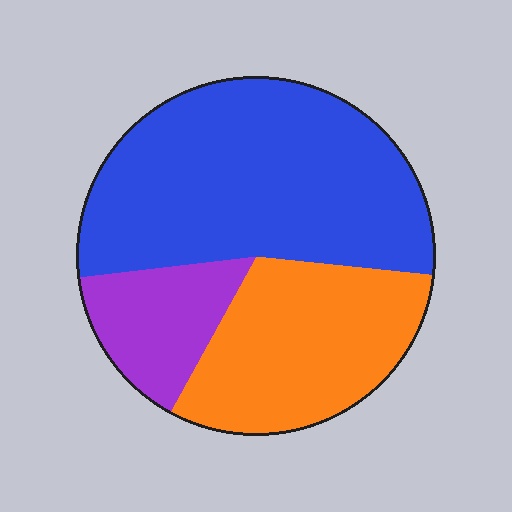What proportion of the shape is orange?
Orange takes up between a quarter and a half of the shape.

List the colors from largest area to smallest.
From largest to smallest: blue, orange, purple.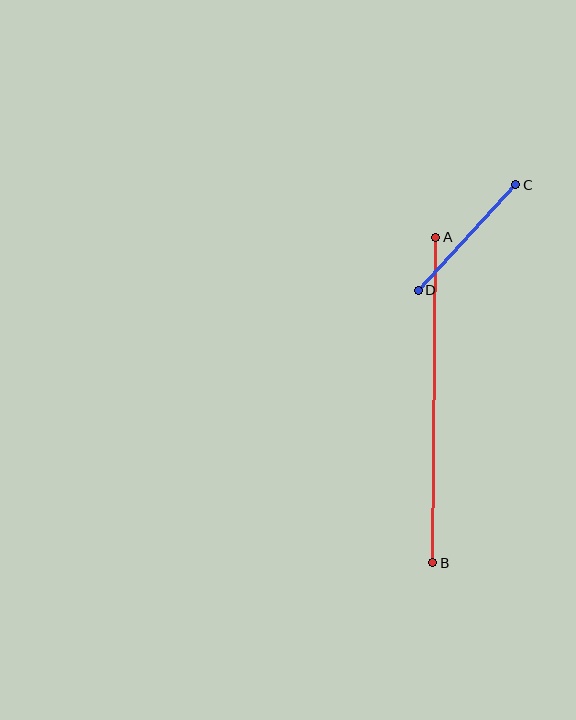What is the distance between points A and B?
The distance is approximately 325 pixels.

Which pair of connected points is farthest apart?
Points A and B are farthest apart.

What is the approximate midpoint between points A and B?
The midpoint is at approximately (434, 400) pixels.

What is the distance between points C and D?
The distance is approximately 143 pixels.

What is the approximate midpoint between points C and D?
The midpoint is at approximately (467, 238) pixels.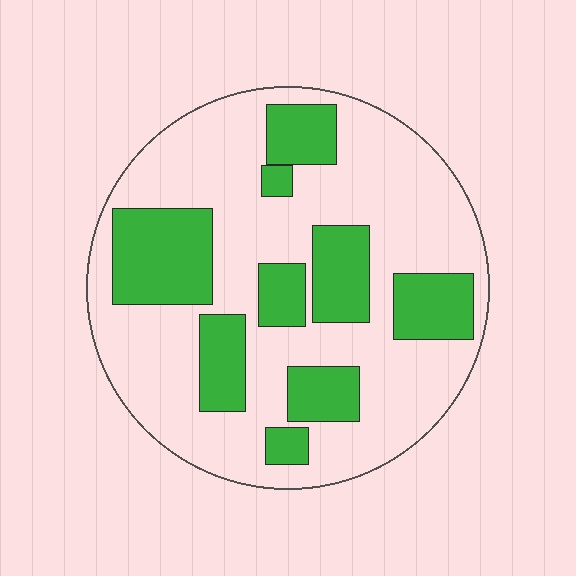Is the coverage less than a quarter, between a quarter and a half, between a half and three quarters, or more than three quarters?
Between a quarter and a half.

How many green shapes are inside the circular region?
9.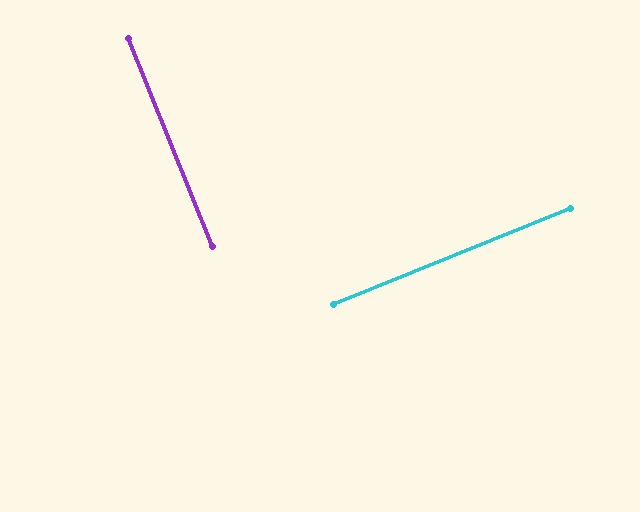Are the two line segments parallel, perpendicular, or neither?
Perpendicular — they meet at approximately 90°.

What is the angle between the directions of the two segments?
Approximately 90 degrees.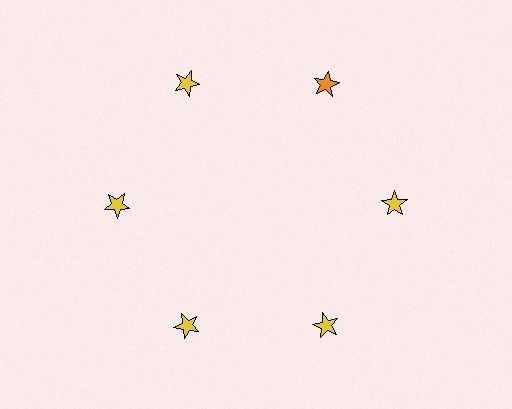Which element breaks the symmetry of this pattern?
The orange star at roughly the 1 o'clock position breaks the symmetry. All other shapes are yellow stars.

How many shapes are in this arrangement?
There are 6 shapes arranged in a ring pattern.